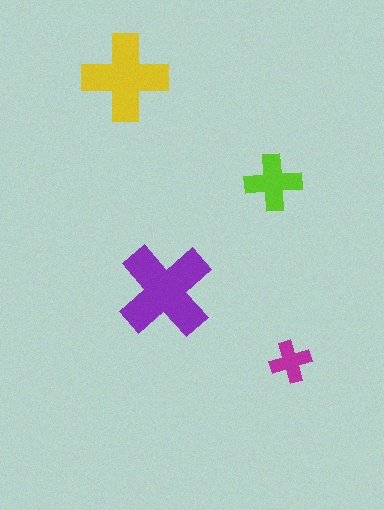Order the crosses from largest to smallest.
the purple one, the yellow one, the lime one, the magenta one.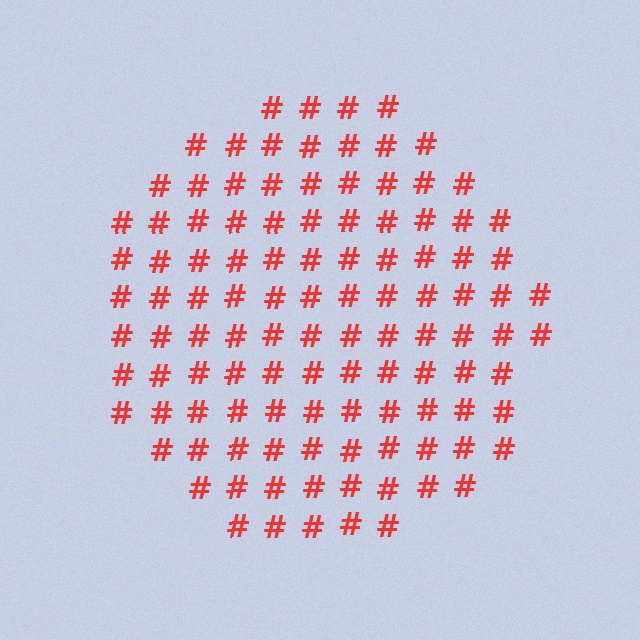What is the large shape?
The large shape is a circle.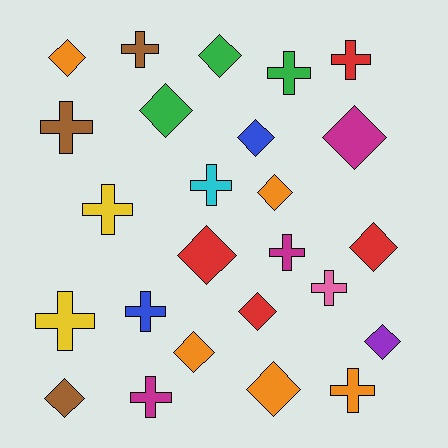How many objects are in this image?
There are 25 objects.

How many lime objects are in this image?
There are no lime objects.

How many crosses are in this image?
There are 12 crosses.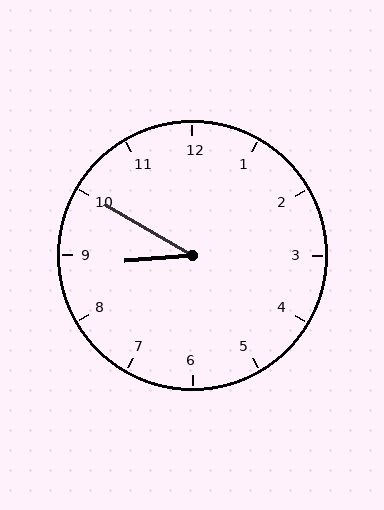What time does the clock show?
8:50.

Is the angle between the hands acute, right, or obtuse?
It is acute.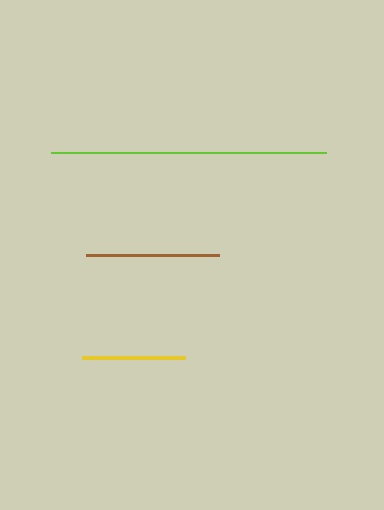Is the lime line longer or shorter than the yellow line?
The lime line is longer than the yellow line.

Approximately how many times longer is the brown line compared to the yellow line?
The brown line is approximately 1.3 times the length of the yellow line.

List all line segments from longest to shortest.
From longest to shortest: lime, brown, yellow.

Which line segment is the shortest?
The yellow line is the shortest at approximately 104 pixels.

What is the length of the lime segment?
The lime segment is approximately 275 pixels long.